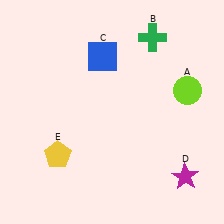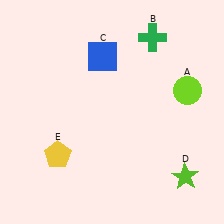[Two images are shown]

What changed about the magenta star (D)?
In Image 1, D is magenta. In Image 2, it changed to lime.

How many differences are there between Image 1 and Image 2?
There is 1 difference between the two images.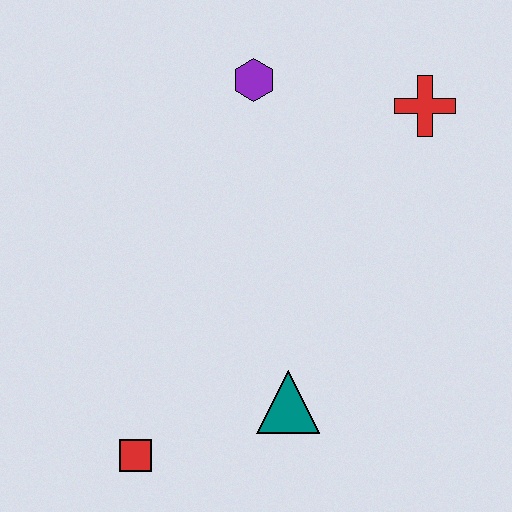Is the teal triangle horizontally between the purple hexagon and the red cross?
Yes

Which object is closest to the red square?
The teal triangle is closest to the red square.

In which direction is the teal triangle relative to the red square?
The teal triangle is to the right of the red square.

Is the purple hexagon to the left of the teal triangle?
Yes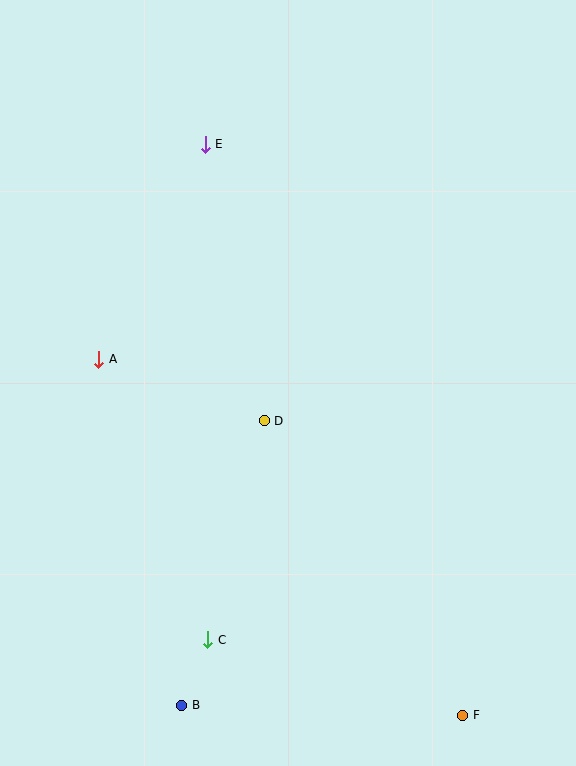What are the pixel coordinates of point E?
Point E is at (205, 144).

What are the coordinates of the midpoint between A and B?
The midpoint between A and B is at (140, 532).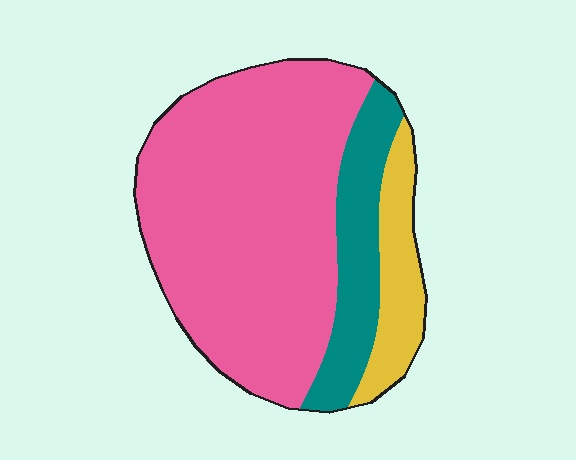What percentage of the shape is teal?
Teal takes up about one sixth (1/6) of the shape.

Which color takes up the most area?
Pink, at roughly 70%.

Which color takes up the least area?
Yellow, at roughly 15%.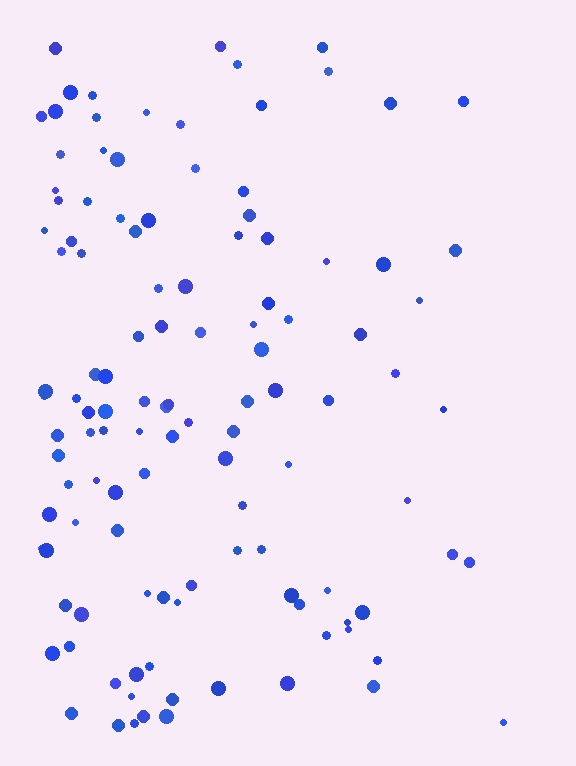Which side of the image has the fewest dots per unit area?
The right.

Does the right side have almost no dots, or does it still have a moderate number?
Still a moderate number, just noticeably fewer than the left.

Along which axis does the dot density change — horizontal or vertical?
Horizontal.